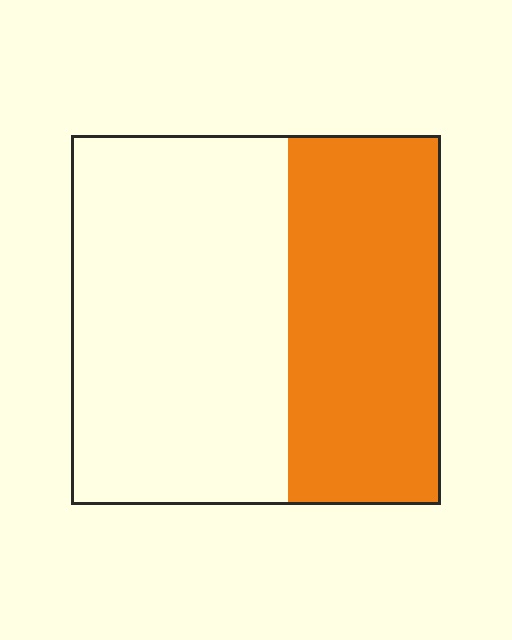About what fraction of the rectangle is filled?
About two fifths (2/5).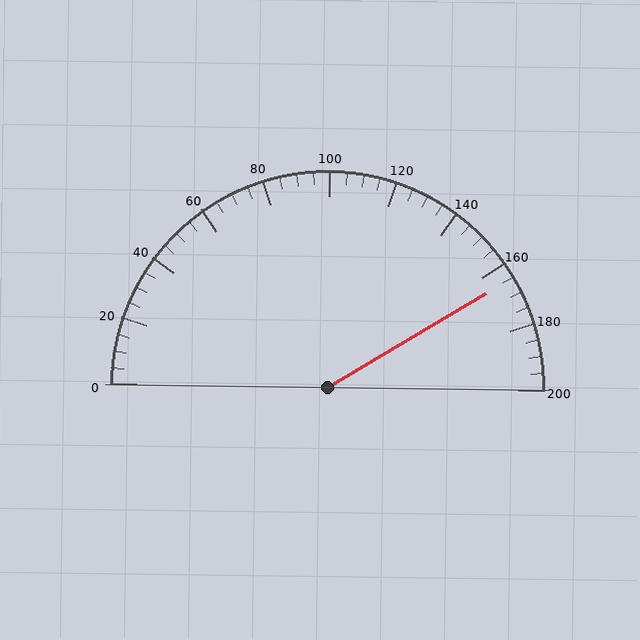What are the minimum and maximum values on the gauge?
The gauge ranges from 0 to 200.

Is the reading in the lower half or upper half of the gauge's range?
The reading is in the upper half of the range (0 to 200).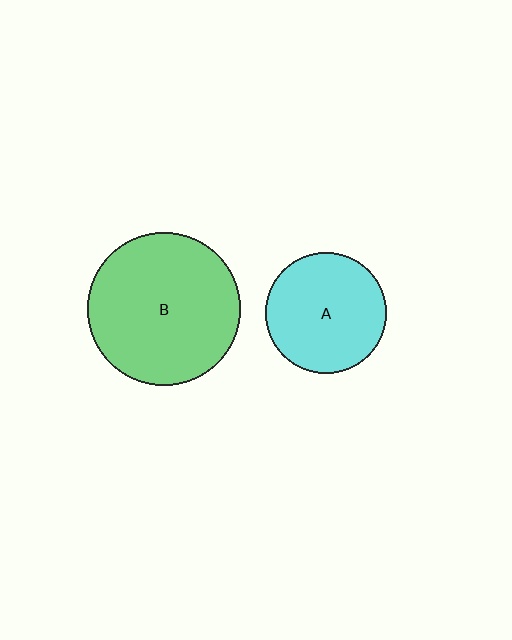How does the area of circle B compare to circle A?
Approximately 1.6 times.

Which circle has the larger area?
Circle B (green).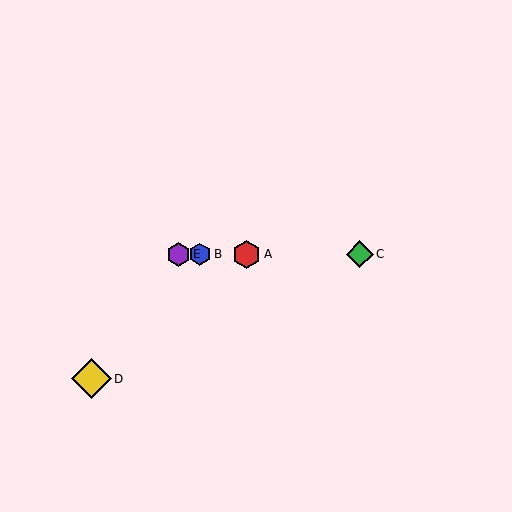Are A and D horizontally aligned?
No, A is at y≈254 and D is at y≈379.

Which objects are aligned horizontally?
Objects A, B, C, E are aligned horizontally.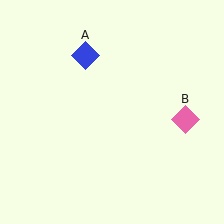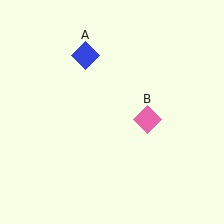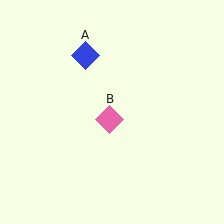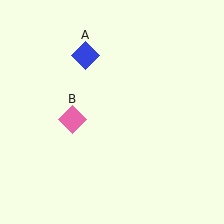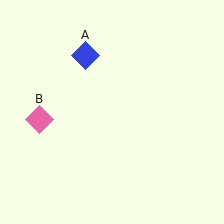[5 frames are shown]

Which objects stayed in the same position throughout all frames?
Blue diamond (object A) remained stationary.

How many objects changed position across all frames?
1 object changed position: pink diamond (object B).